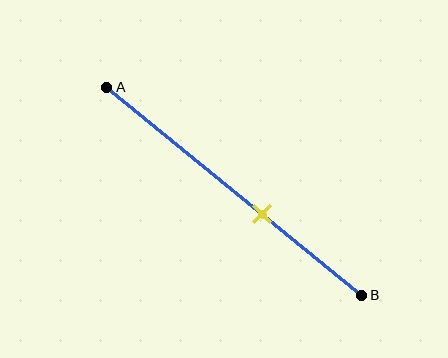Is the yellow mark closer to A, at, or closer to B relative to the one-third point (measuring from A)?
The yellow mark is closer to point B than the one-third point of segment AB.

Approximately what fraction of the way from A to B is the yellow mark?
The yellow mark is approximately 60% of the way from A to B.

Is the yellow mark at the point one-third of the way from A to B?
No, the mark is at about 60% from A, not at the 33% one-third point.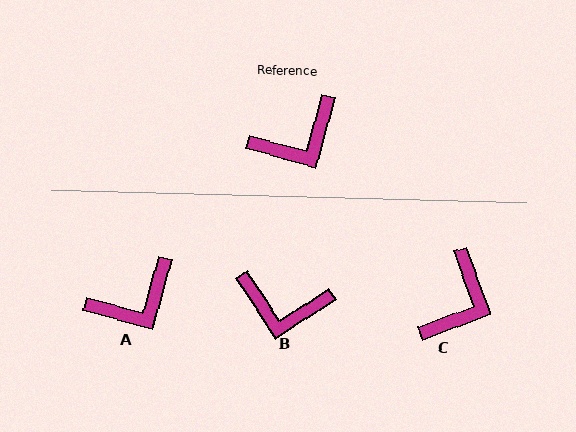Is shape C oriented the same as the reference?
No, it is off by about 35 degrees.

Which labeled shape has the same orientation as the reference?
A.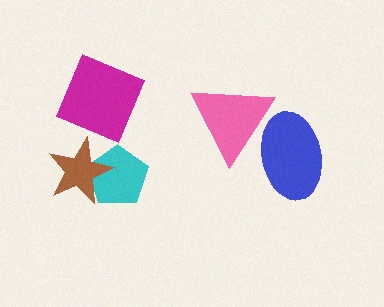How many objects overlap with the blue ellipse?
1 object overlaps with the blue ellipse.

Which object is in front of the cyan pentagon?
The brown star is in front of the cyan pentagon.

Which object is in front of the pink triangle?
The blue ellipse is in front of the pink triangle.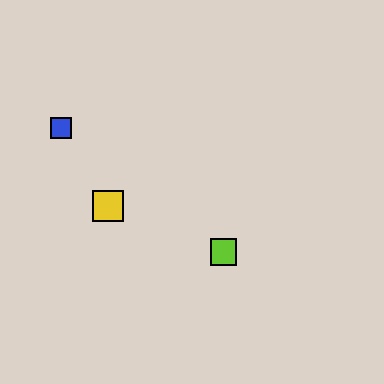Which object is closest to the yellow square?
The blue square is closest to the yellow square.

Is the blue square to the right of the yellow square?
No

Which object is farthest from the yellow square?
The lime square is farthest from the yellow square.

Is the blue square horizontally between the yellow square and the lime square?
No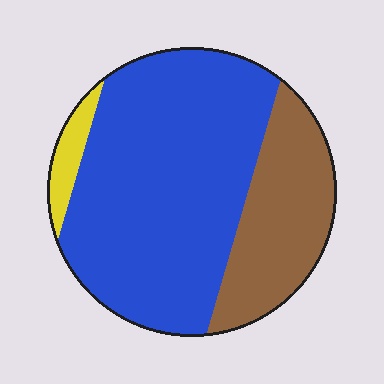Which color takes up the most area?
Blue, at roughly 70%.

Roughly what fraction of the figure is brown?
Brown takes up between a quarter and a half of the figure.